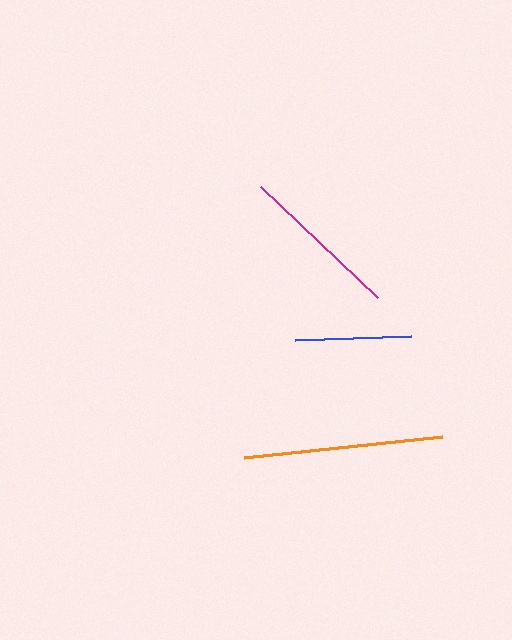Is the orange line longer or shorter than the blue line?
The orange line is longer than the blue line.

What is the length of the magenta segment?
The magenta segment is approximately 162 pixels long.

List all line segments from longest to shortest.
From longest to shortest: orange, magenta, blue.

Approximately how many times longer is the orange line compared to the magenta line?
The orange line is approximately 1.2 times the length of the magenta line.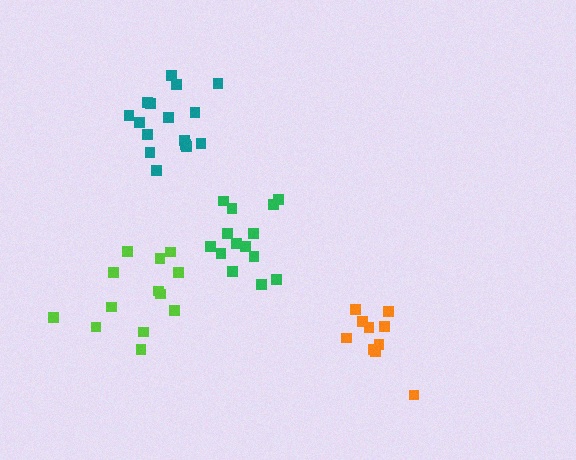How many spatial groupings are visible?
There are 4 spatial groupings.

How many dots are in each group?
Group 1: 14 dots, Group 2: 10 dots, Group 3: 13 dots, Group 4: 16 dots (53 total).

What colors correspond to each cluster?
The clusters are colored: green, orange, lime, teal.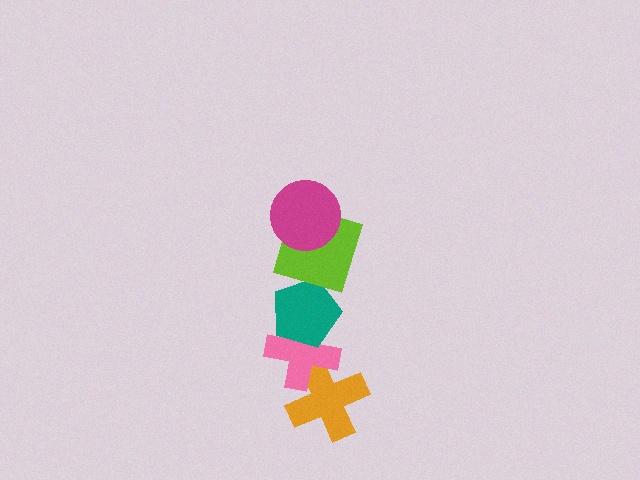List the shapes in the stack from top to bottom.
From top to bottom: the magenta circle, the lime square, the teal pentagon, the pink cross, the orange cross.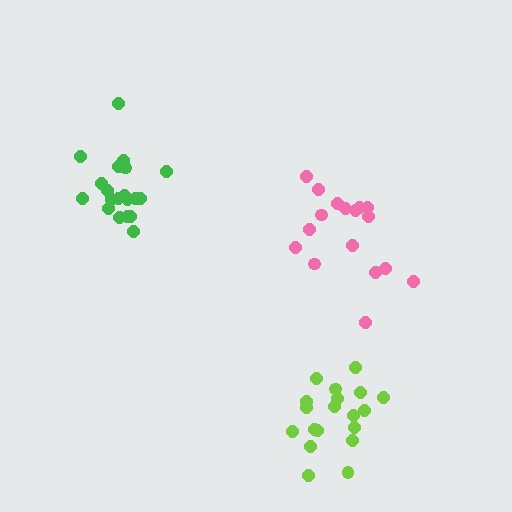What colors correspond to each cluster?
The clusters are colored: pink, lime, green.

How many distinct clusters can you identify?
There are 3 distinct clusters.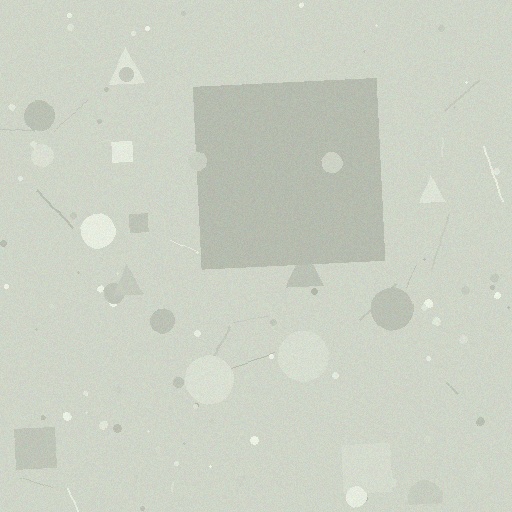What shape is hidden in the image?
A square is hidden in the image.